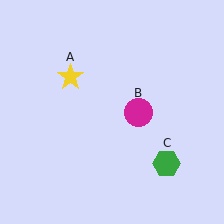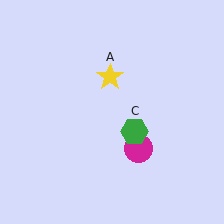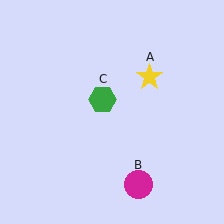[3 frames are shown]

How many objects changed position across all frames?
3 objects changed position: yellow star (object A), magenta circle (object B), green hexagon (object C).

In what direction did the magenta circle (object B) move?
The magenta circle (object B) moved down.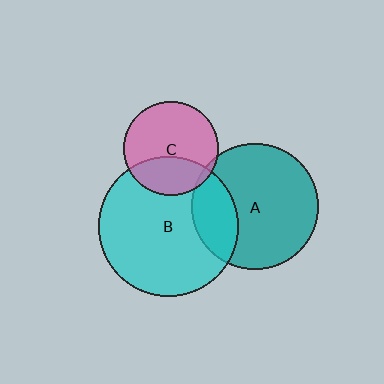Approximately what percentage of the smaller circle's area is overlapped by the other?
Approximately 35%.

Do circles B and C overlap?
Yes.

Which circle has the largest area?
Circle B (cyan).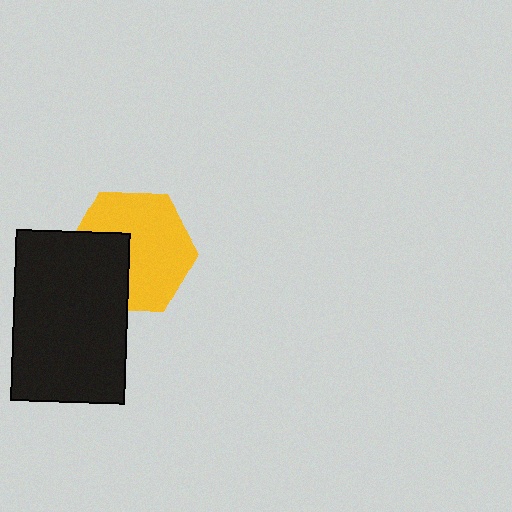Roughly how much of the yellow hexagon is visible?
Most of it is visible (roughly 67%).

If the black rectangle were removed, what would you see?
You would see the complete yellow hexagon.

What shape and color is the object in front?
The object in front is a black rectangle.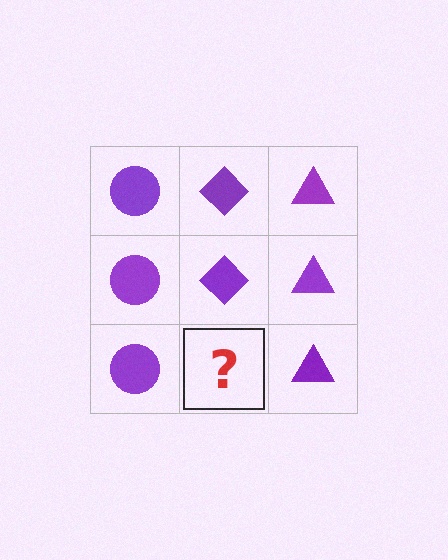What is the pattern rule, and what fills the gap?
The rule is that each column has a consistent shape. The gap should be filled with a purple diamond.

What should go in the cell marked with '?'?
The missing cell should contain a purple diamond.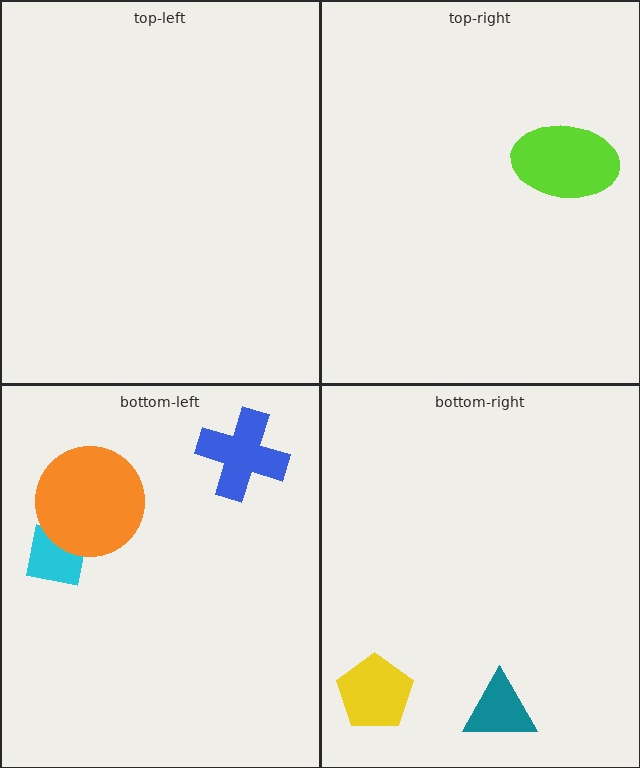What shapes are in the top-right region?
The lime ellipse.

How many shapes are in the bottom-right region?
2.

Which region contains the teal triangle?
The bottom-right region.